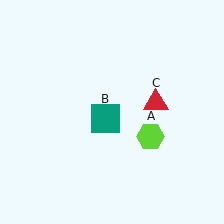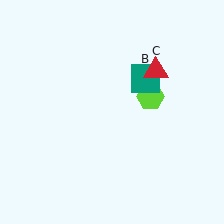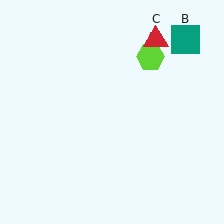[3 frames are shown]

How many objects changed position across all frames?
3 objects changed position: lime hexagon (object A), teal square (object B), red triangle (object C).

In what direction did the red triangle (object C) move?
The red triangle (object C) moved up.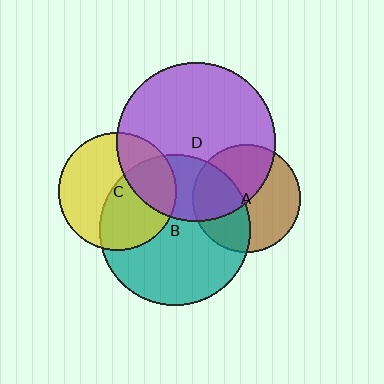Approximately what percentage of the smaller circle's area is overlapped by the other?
Approximately 50%.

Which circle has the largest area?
Circle D (purple).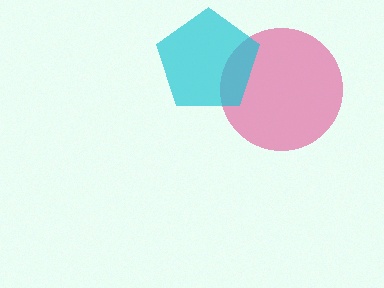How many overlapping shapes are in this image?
There are 2 overlapping shapes in the image.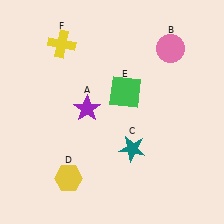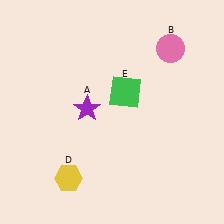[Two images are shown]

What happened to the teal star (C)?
The teal star (C) was removed in Image 2. It was in the bottom-right area of Image 1.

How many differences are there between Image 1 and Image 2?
There are 2 differences between the two images.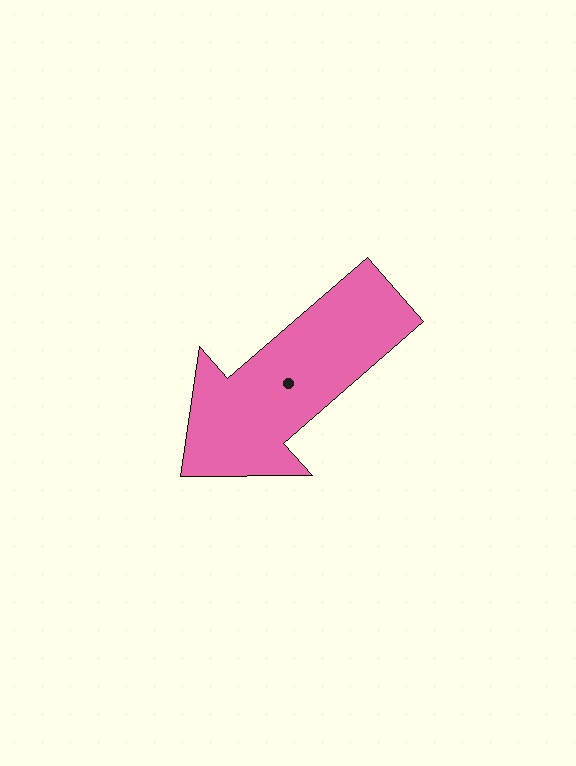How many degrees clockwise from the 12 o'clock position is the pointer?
Approximately 229 degrees.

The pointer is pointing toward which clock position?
Roughly 8 o'clock.